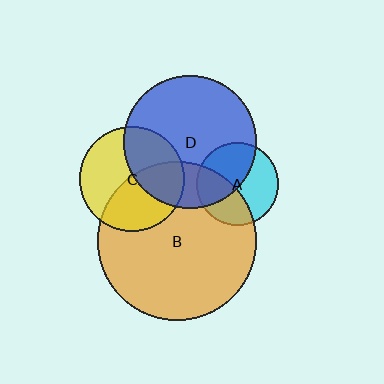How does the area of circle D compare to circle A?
Approximately 2.6 times.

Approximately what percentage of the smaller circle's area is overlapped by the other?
Approximately 40%.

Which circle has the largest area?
Circle B (orange).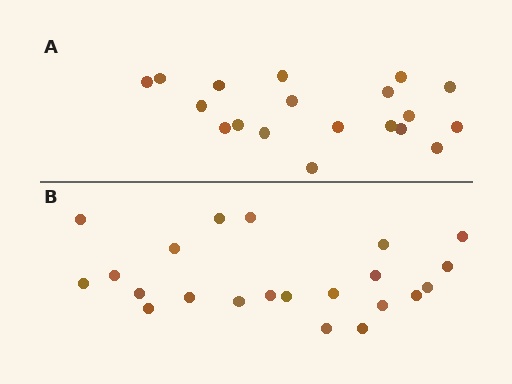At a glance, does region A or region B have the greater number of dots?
Region B (the bottom region) has more dots.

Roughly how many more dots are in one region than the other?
Region B has just a few more — roughly 2 or 3 more dots than region A.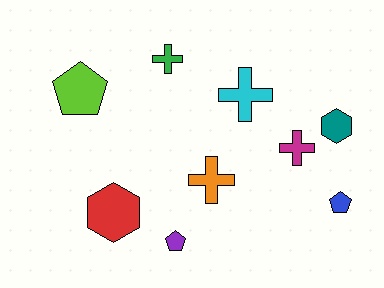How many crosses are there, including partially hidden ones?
There are 4 crosses.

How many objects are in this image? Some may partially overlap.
There are 9 objects.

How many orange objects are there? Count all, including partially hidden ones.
There is 1 orange object.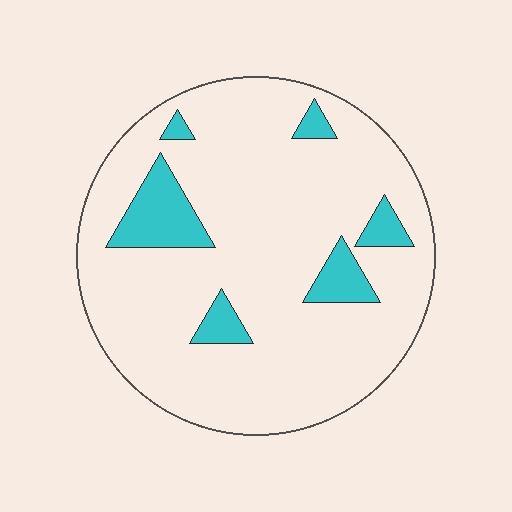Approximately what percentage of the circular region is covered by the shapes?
Approximately 15%.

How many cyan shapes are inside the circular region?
6.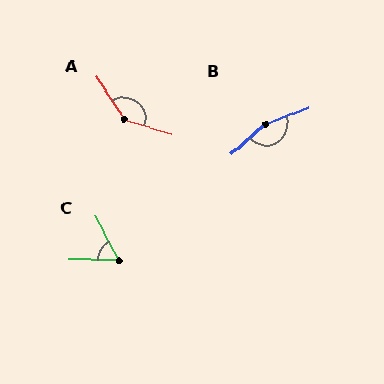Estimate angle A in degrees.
Approximately 140 degrees.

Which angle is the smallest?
C, at approximately 62 degrees.